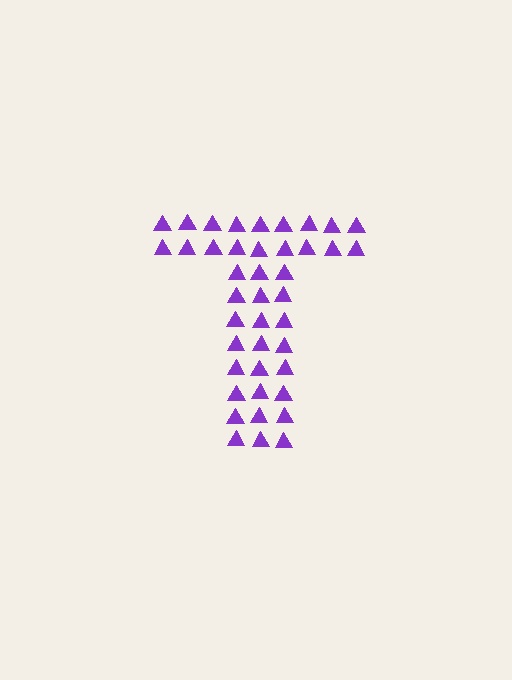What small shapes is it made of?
It is made of small triangles.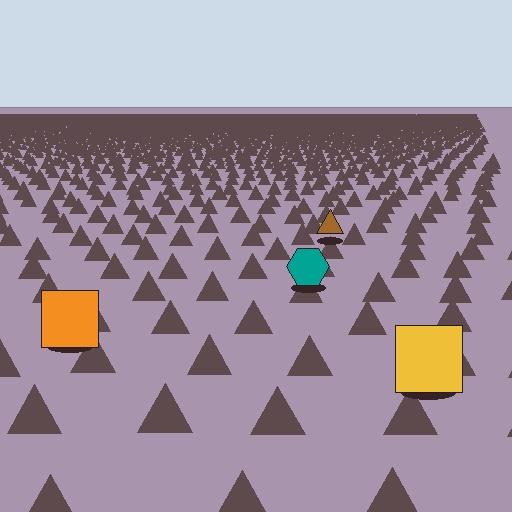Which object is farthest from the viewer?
The brown triangle is farthest from the viewer. It appears smaller and the ground texture around it is denser.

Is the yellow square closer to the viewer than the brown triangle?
Yes. The yellow square is closer — you can tell from the texture gradient: the ground texture is coarser near it.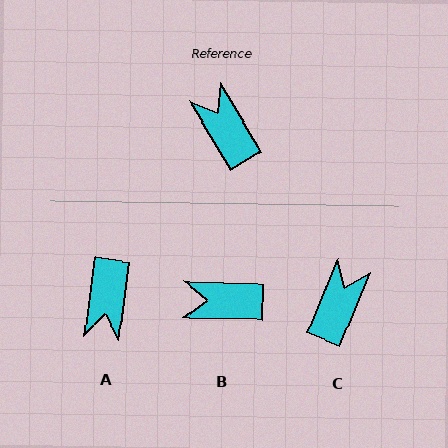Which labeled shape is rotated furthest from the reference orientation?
A, about 142 degrees away.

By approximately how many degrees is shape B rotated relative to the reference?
Approximately 58 degrees counter-clockwise.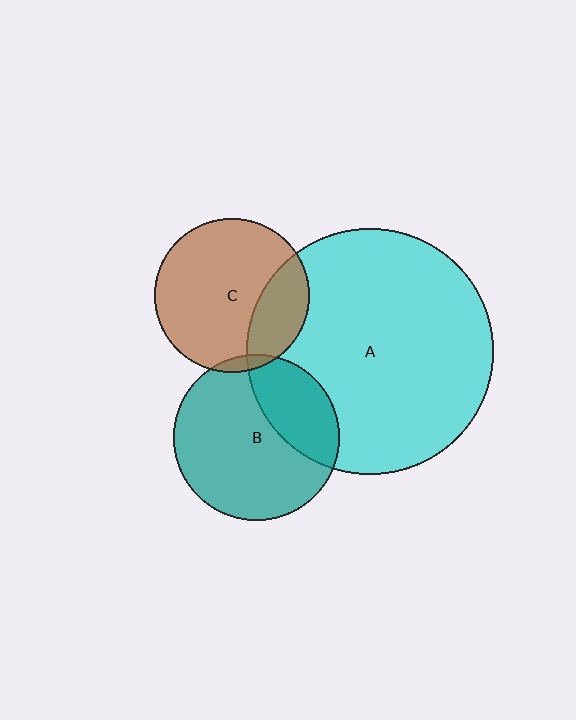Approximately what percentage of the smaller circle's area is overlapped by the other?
Approximately 30%.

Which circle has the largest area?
Circle A (cyan).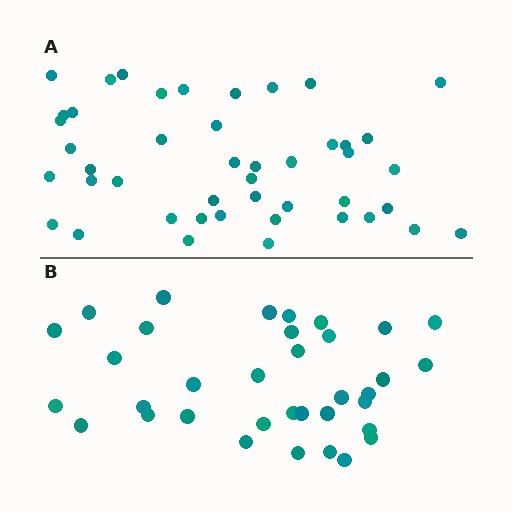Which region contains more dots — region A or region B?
Region A (the top region) has more dots.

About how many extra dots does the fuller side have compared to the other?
Region A has roughly 10 or so more dots than region B.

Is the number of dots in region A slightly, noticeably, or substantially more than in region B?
Region A has noticeably more, but not dramatically so. The ratio is roughly 1.3 to 1.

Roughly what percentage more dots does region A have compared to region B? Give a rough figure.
About 30% more.